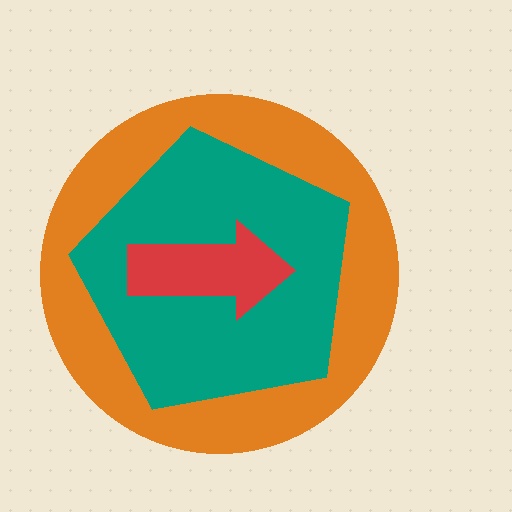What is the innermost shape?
The red arrow.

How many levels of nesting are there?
3.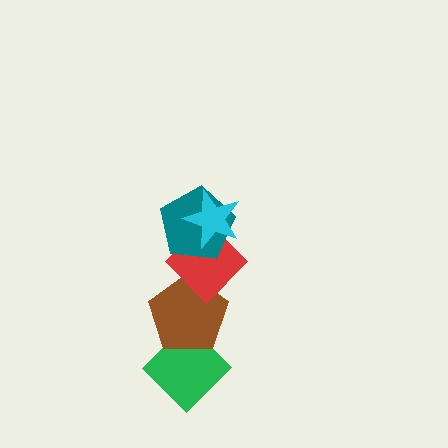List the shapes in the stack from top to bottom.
From top to bottom: the cyan star, the teal pentagon, the red diamond, the brown pentagon, the green diamond.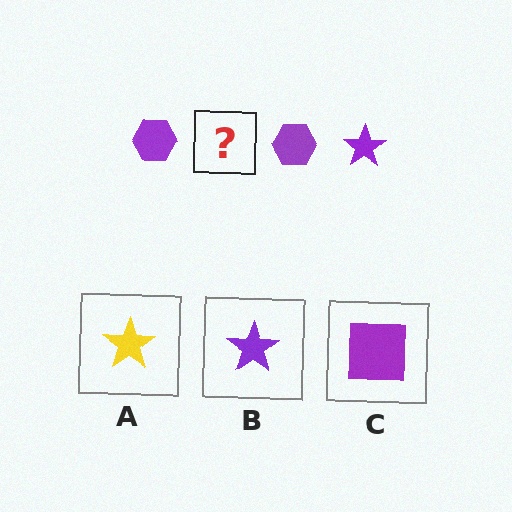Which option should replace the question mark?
Option B.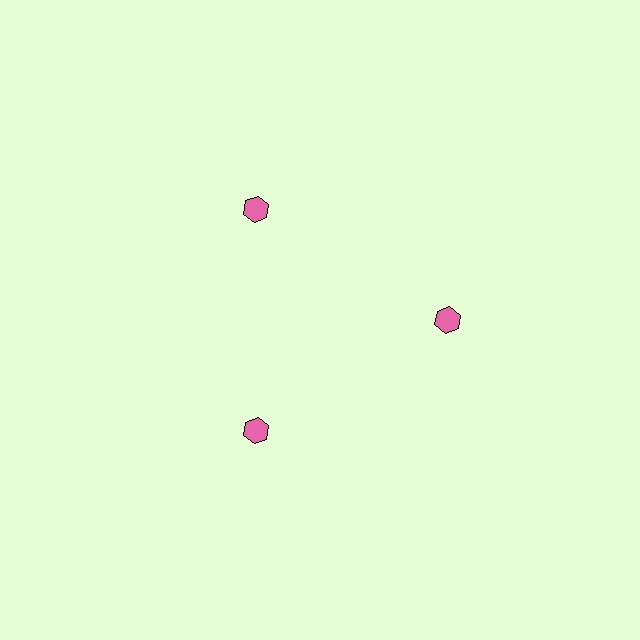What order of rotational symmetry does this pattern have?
This pattern has 3-fold rotational symmetry.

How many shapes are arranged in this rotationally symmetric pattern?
There are 3 shapes, arranged in 3 groups of 1.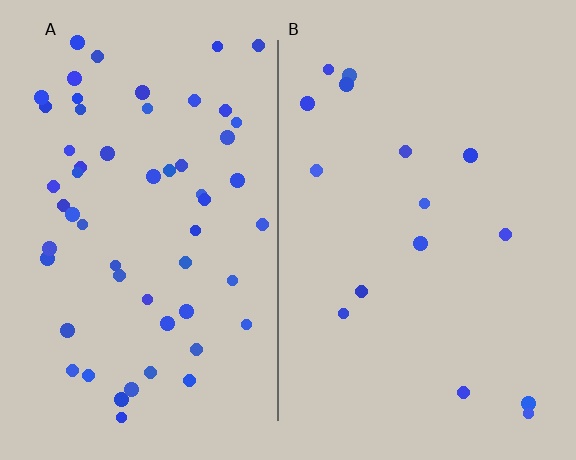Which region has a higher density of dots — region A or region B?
A (the left).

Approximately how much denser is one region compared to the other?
Approximately 3.6× — region A over region B.